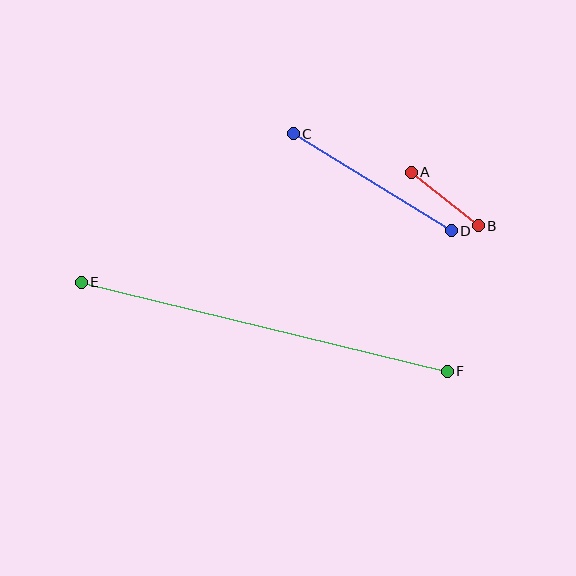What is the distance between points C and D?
The distance is approximately 185 pixels.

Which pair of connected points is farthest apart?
Points E and F are farthest apart.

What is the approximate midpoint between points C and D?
The midpoint is at approximately (372, 182) pixels.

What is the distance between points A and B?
The distance is approximately 86 pixels.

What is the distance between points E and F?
The distance is approximately 377 pixels.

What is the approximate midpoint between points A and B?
The midpoint is at approximately (445, 199) pixels.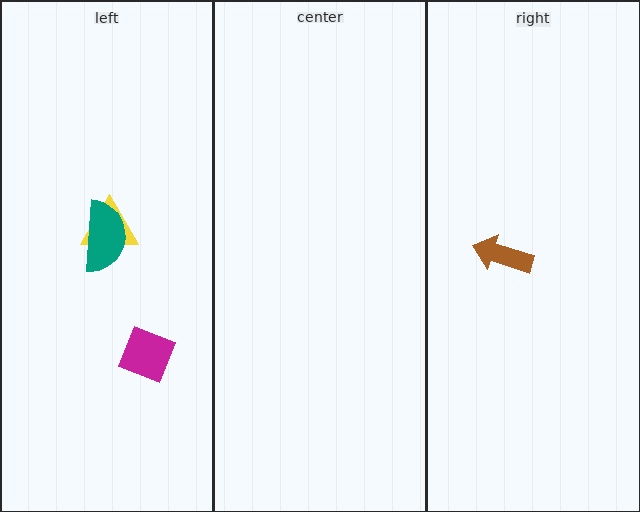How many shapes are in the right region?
1.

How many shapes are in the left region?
3.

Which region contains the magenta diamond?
The left region.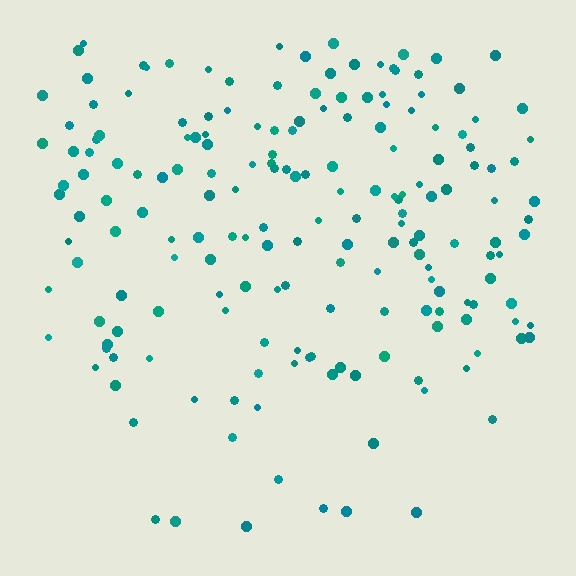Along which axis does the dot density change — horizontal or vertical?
Vertical.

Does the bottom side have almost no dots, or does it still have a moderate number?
Still a moderate number, just noticeably fewer than the top.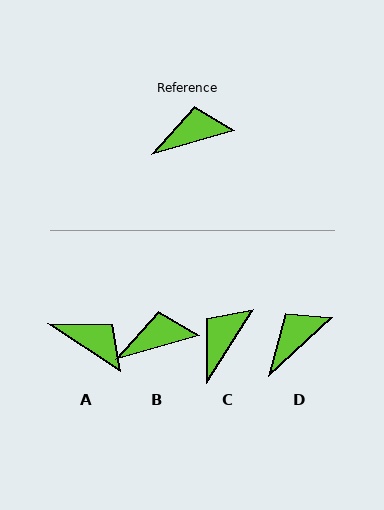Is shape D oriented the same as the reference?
No, it is off by about 26 degrees.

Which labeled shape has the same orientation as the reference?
B.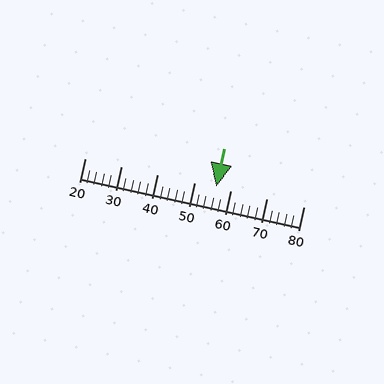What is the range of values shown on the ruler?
The ruler shows values from 20 to 80.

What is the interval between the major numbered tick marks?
The major tick marks are spaced 10 units apart.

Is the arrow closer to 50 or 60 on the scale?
The arrow is closer to 60.